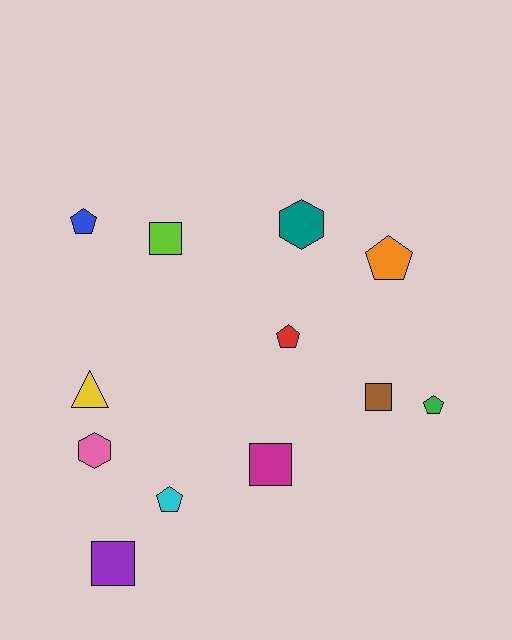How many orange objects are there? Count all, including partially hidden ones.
There is 1 orange object.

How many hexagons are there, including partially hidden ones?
There are 2 hexagons.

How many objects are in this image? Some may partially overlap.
There are 12 objects.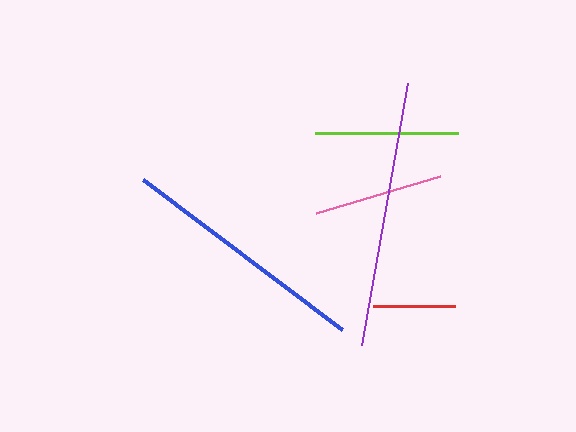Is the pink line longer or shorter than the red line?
The pink line is longer than the red line.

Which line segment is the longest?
The purple line is the longest at approximately 266 pixels.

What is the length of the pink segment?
The pink segment is approximately 130 pixels long.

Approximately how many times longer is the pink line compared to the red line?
The pink line is approximately 1.6 times the length of the red line.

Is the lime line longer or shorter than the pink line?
The lime line is longer than the pink line.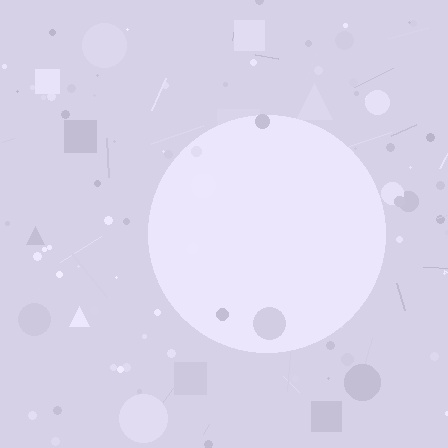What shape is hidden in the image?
A circle is hidden in the image.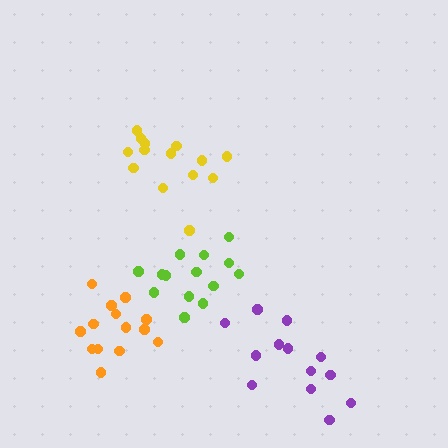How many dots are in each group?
Group 1: 14 dots, Group 2: 14 dots, Group 3: 13 dots, Group 4: 15 dots (56 total).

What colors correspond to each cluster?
The clusters are colored: orange, yellow, purple, lime.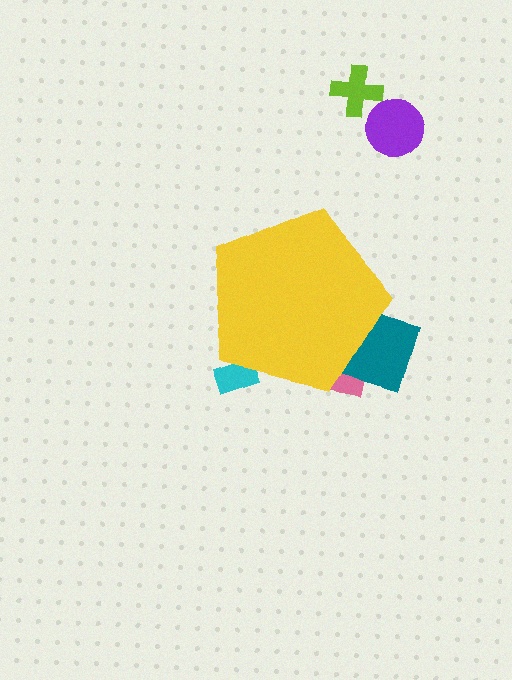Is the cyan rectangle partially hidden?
Yes, the cyan rectangle is partially hidden behind the yellow pentagon.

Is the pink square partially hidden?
Yes, the pink square is partially hidden behind the yellow pentagon.